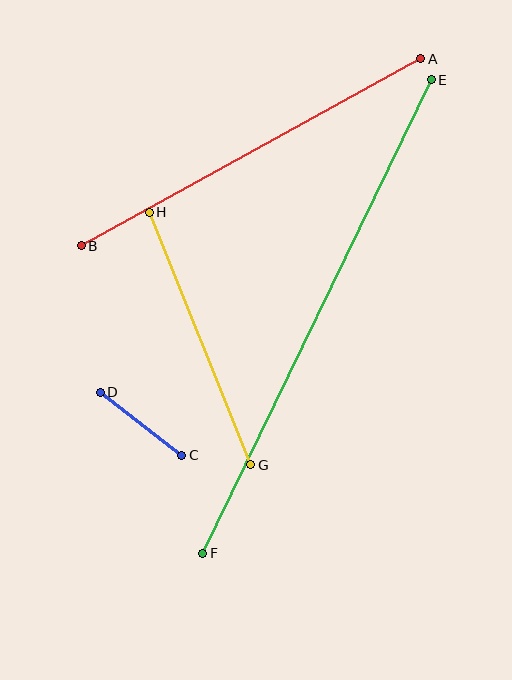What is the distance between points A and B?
The distance is approximately 387 pixels.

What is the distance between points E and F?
The distance is approximately 526 pixels.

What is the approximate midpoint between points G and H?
The midpoint is at approximately (200, 339) pixels.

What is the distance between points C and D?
The distance is approximately 103 pixels.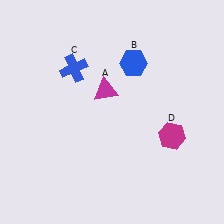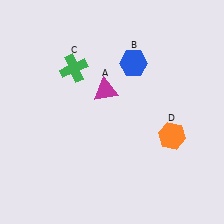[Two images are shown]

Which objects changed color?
C changed from blue to green. D changed from magenta to orange.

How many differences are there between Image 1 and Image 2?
There are 2 differences between the two images.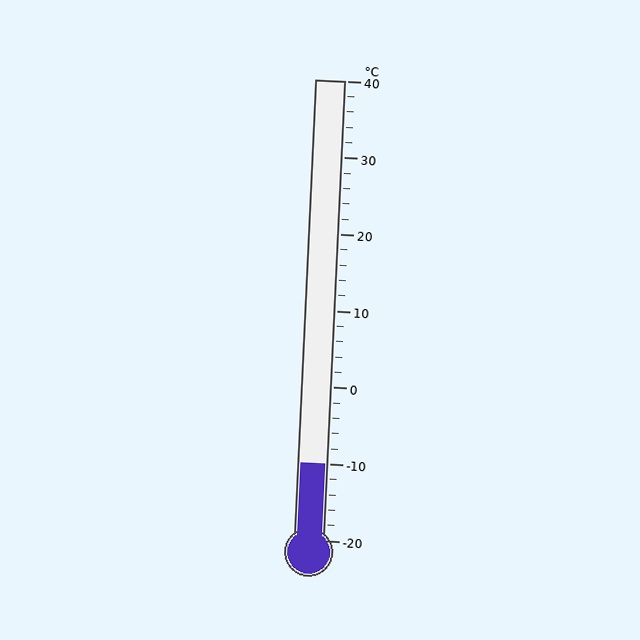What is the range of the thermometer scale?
The thermometer scale ranges from -20°C to 40°C.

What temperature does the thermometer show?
The thermometer shows approximately -10°C.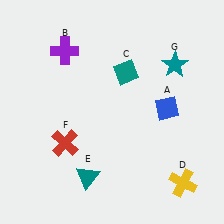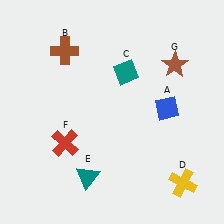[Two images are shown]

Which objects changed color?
B changed from purple to brown. G changed from teal to brown.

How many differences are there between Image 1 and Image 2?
There are 2 differences between the two images.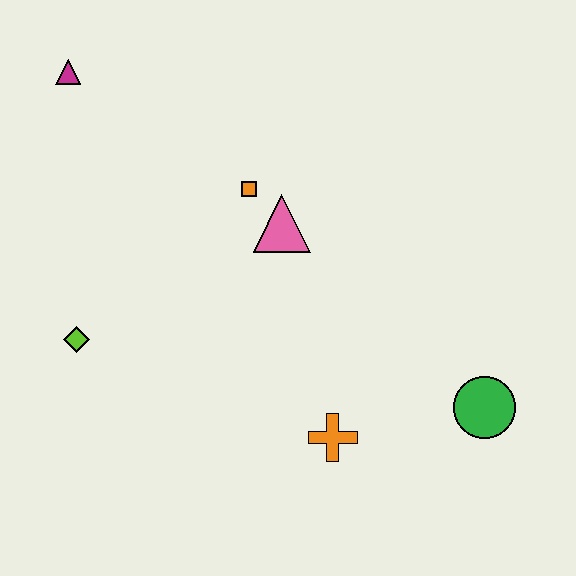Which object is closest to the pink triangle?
The orange square is closest to the pink triangle.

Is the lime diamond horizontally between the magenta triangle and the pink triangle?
Yes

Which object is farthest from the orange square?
The green circle is farthest from the orange square.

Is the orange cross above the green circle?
No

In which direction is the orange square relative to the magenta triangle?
The orange square is to the right of the magenta triangle.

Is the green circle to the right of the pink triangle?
Yes